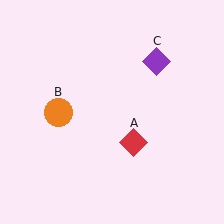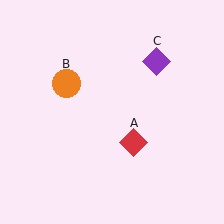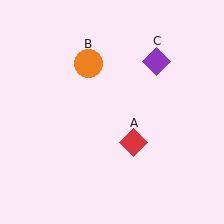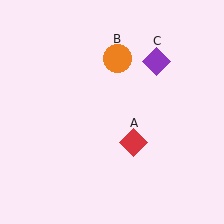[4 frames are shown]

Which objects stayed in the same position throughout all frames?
Red diamond (object A) and purple diamond (object C) remained stationary.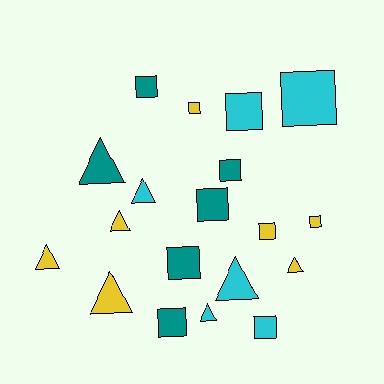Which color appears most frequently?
Yellow, with 7 objects.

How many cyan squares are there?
There are 3 cyan squares.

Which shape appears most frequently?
Square, with 11 objects.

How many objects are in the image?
There are 19 objects.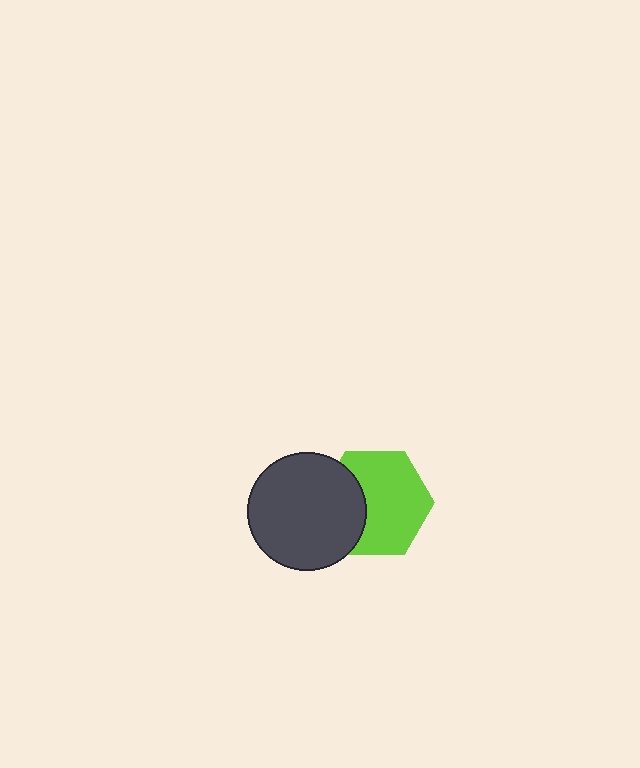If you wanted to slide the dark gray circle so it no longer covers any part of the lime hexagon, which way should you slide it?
Slide it left — that is the most direct way to separate the two shapes.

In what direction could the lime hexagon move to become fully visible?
The lime hexagon could move right. That would shift it out from behind the dark gray circle entirely.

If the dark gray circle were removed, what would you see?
You would see the complete lime hexagon.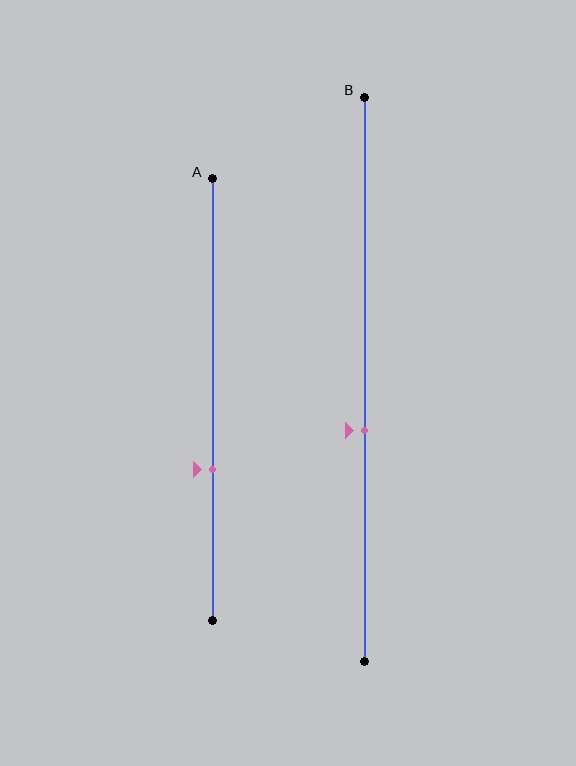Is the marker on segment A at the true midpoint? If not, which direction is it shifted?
No, the marker on segment A is shifted downward by about 16% of the segment length.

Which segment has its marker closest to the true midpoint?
Segment B has its marker closest to the true midpoint.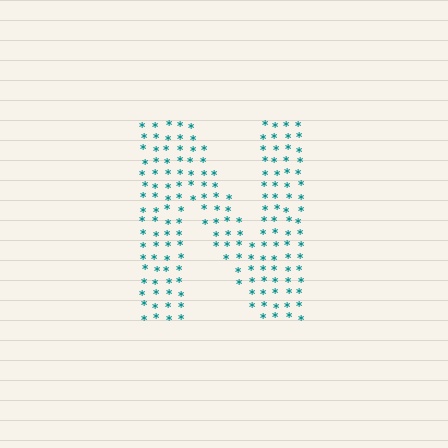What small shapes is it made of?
It is made of small asterisks.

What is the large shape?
The large shape is the letter N.